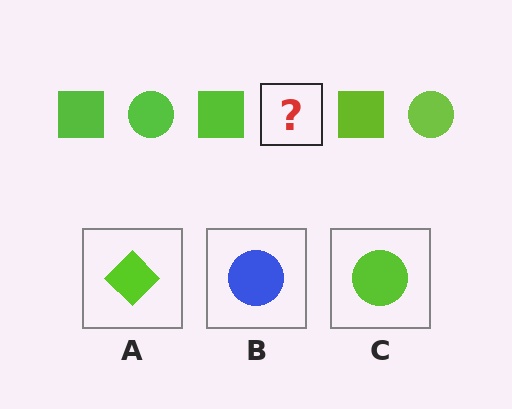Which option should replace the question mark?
Option C.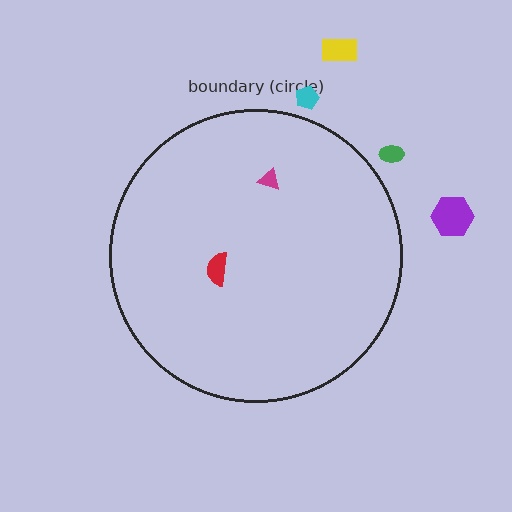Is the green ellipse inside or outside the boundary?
Outside.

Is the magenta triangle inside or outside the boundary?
Inside.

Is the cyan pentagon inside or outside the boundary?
Outside.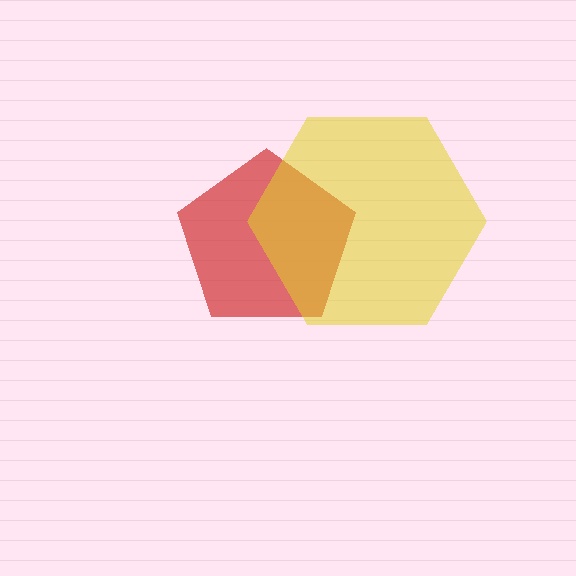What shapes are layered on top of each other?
The layered shapes are: a red pentagon, a yellow hexagon.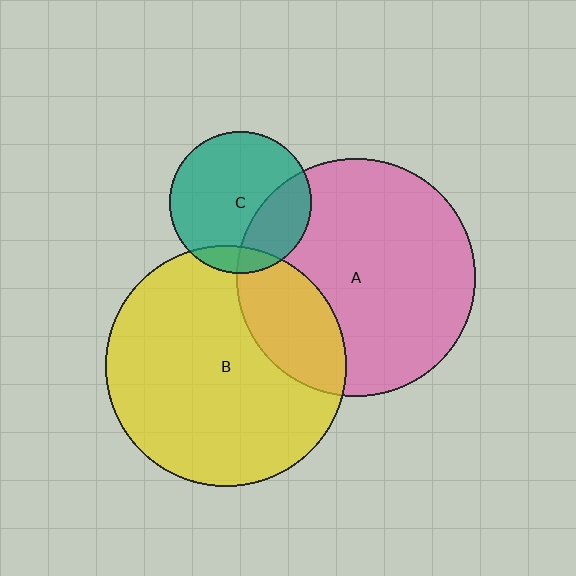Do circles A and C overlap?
Yes.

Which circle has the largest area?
Circle B (yellow).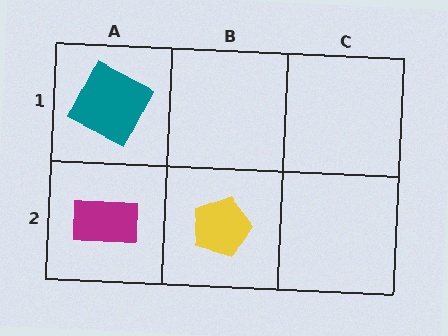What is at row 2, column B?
A yellow pentagon.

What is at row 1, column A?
A teal square.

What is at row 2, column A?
A magenta rectangle.